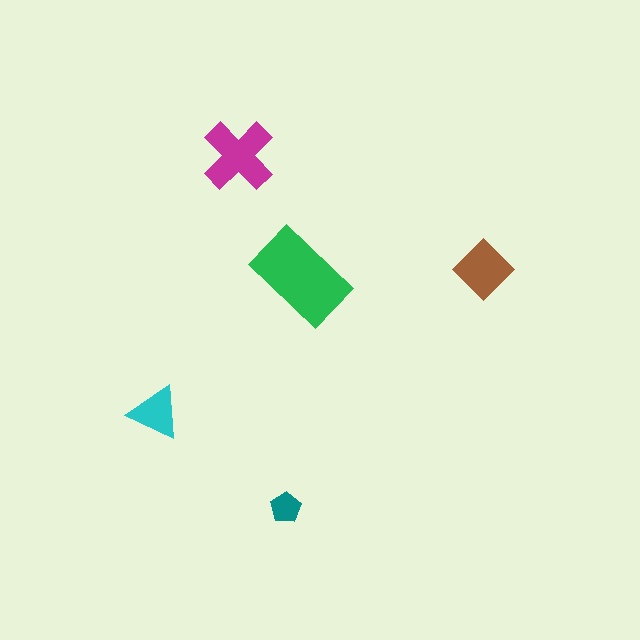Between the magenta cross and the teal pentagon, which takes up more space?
The magenta cross.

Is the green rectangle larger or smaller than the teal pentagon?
Larger.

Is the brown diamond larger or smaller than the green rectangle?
Smaller.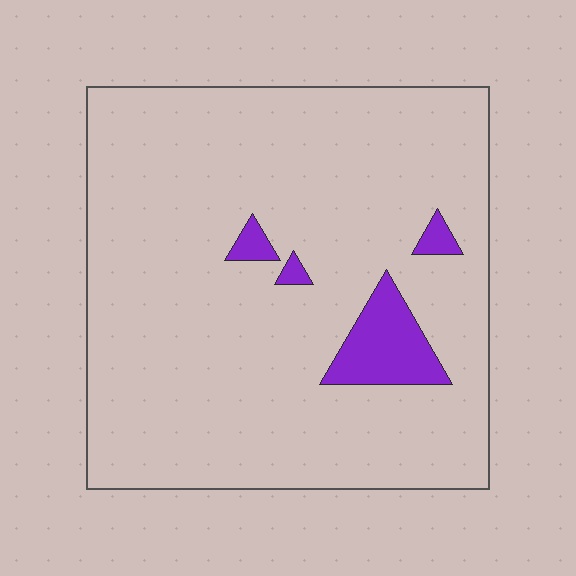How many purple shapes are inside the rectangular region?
4.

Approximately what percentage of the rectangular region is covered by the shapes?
Approximately 5%.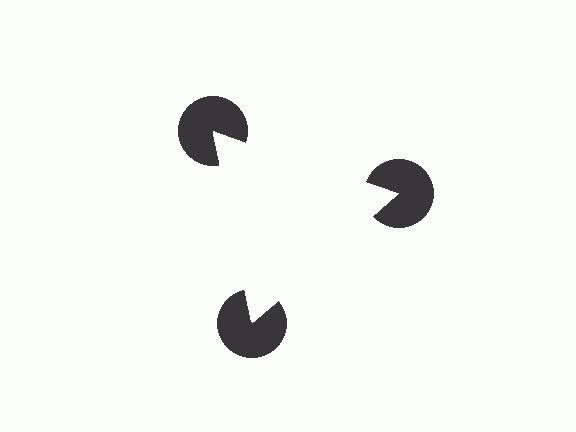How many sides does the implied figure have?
3 sides.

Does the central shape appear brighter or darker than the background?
It typically appears slightly brighter than the background, even though no actual brightness change is drawn.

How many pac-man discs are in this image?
There are 3 — one at each vertex of the illusory triangle.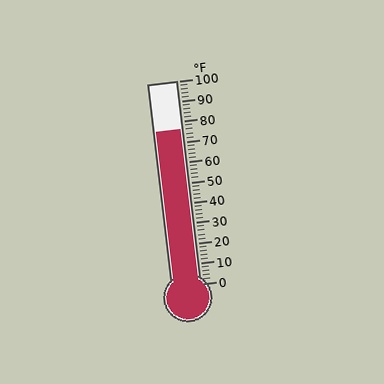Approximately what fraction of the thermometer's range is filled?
The thermometer is filled to approximately 75% of its range.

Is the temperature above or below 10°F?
The temperature is above 10°F.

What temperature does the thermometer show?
The thermometer shows approximately 76°F.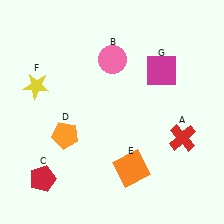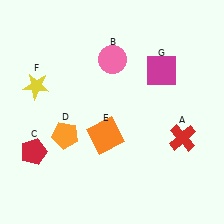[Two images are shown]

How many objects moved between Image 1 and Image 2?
2 objects moved between the two images.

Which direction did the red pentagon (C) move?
The red pentagon (C) moved up.